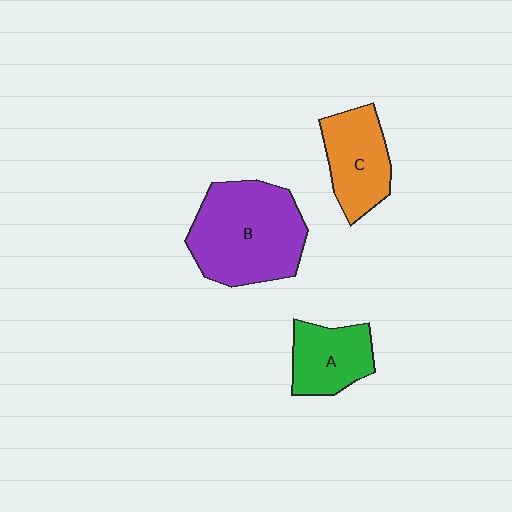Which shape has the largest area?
Shape B (purple).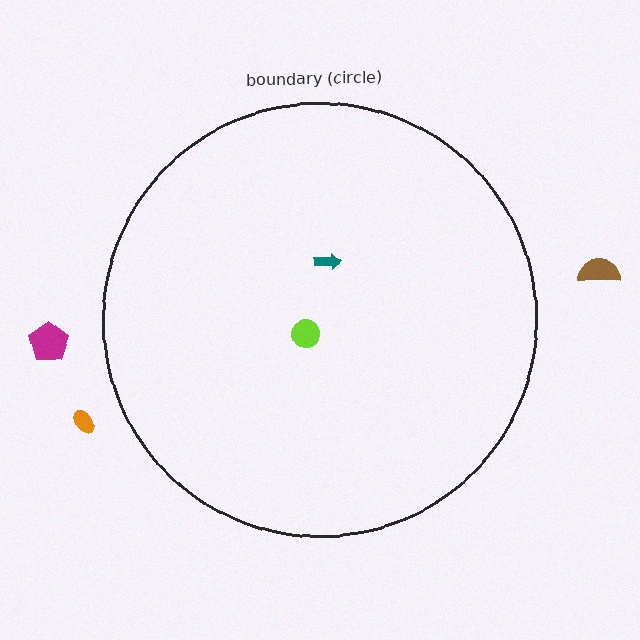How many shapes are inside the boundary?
2 inside, 3 outside.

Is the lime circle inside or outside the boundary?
Inside.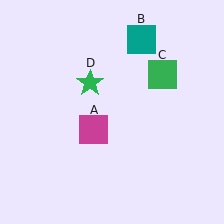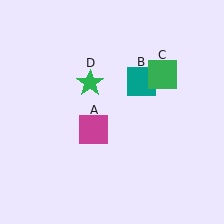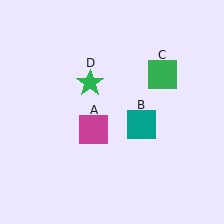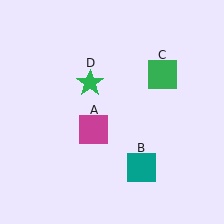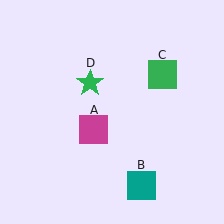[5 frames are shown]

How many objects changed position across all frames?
1 object changed position: teal square (object B).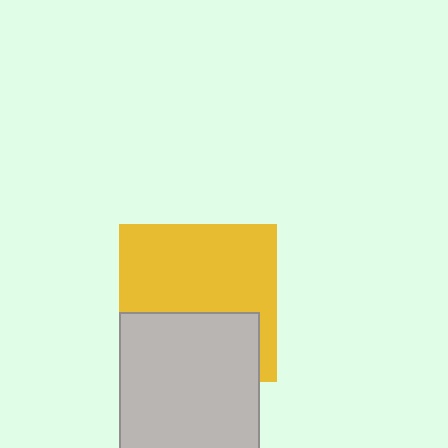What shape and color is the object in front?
The object in front is a light gray square.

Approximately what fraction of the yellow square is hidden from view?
Roughly 39% of the yellow square is hidden behind the light gray square.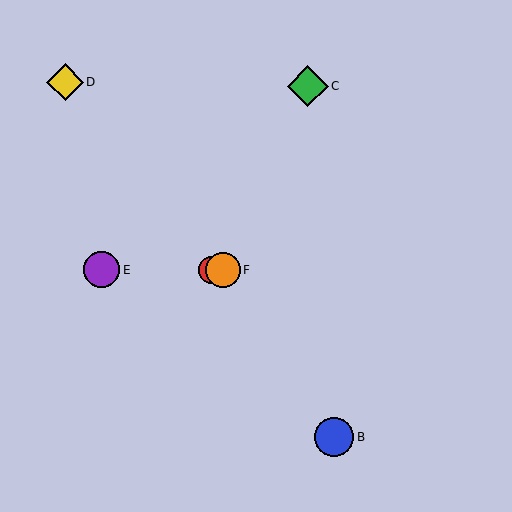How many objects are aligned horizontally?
3 objects (A, E, F) are aligned horizontally.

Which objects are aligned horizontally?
Objects A, E, F are aligned horizontally.